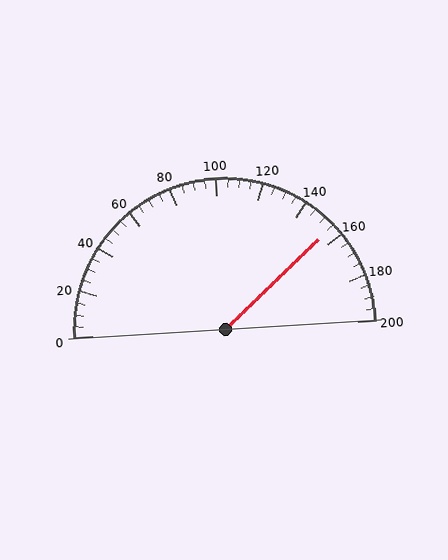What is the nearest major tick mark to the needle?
The nearest major tick mark is 160.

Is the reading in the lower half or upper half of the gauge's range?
The reading is in the upper half of the range (0 to 200).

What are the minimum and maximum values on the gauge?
The gauge ranges from 0 to 200.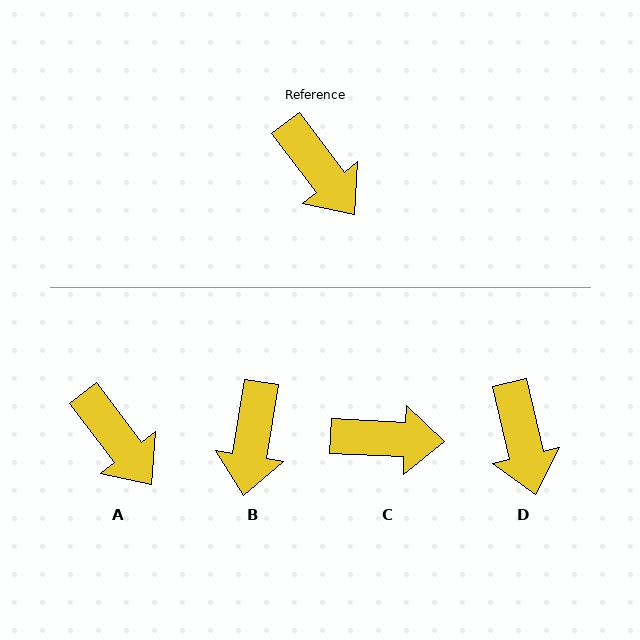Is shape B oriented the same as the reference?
No, it is off by about 46 degrees.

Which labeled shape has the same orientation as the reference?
A.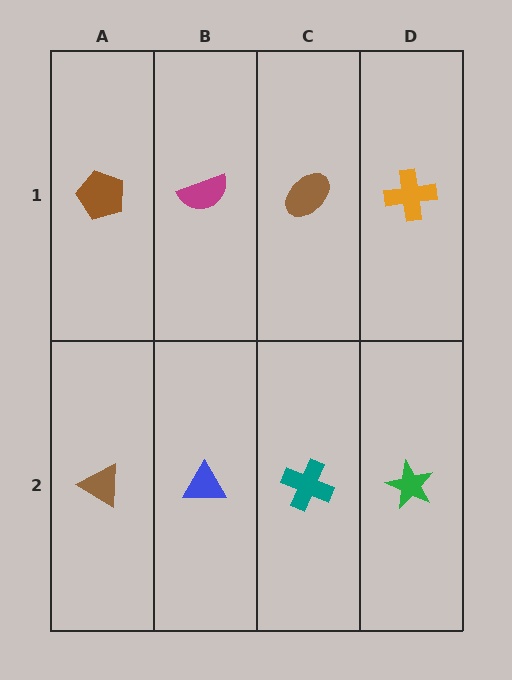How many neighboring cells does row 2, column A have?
2.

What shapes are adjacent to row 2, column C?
A brown ellipse (row 1, column C), a blue triangle (row 2, column B), a green star (row 2, column D).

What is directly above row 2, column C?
A brown ellipse.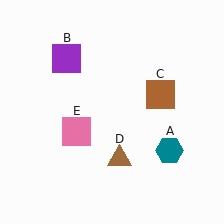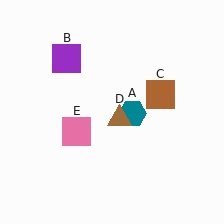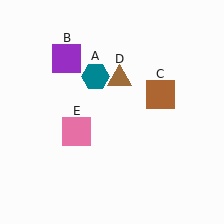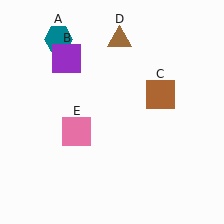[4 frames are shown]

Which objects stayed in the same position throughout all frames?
Purple square (object B) and brown square (object C) and pink square (object E) remained stationary.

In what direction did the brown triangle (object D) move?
The brown triangle (object D) moved up.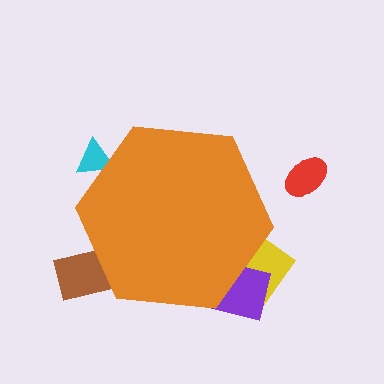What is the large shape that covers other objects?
An orange hexagon.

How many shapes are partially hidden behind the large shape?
4 shapes are partially hidden.